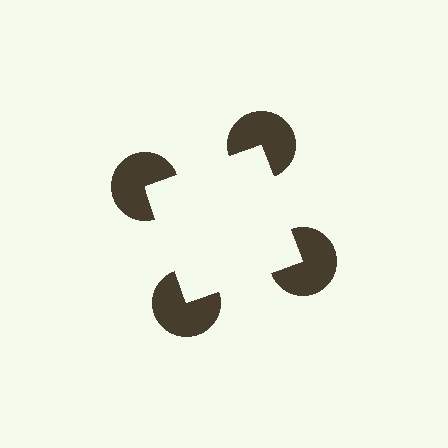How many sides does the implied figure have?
4 sides.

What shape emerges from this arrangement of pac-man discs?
An illusory square — its edges are inferred from the aligned wedge cuts in the pac-man discs, not physically drawn.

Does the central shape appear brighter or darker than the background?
It typically appears slightly brighter than the background, even though no actual brightness change is drawn.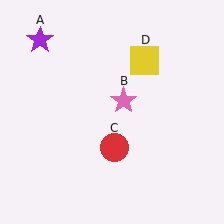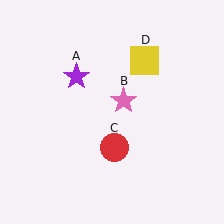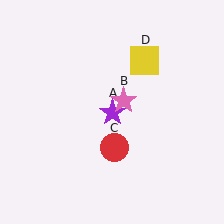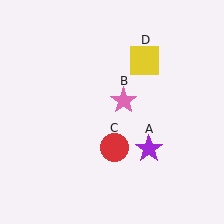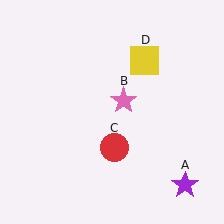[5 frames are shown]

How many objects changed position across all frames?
1 object changed position: purple star (object A).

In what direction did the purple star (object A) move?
The purple star (object A) moved down and to the right.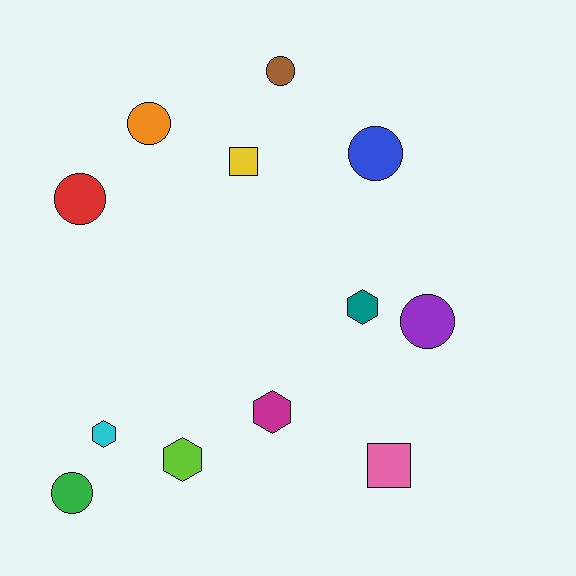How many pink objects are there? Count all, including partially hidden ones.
There is 1 pink object.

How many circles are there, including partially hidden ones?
There are 6 circles.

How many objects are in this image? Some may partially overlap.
There are 12 objects.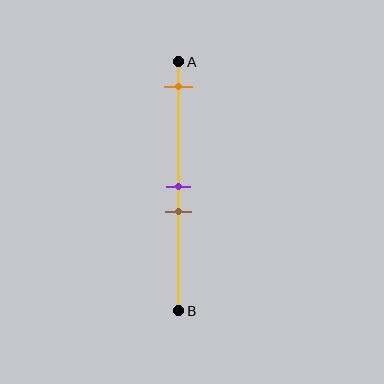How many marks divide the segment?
There are 3 marks dividing the segment.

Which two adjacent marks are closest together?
The purple and brown marks are the closest adjacent pair.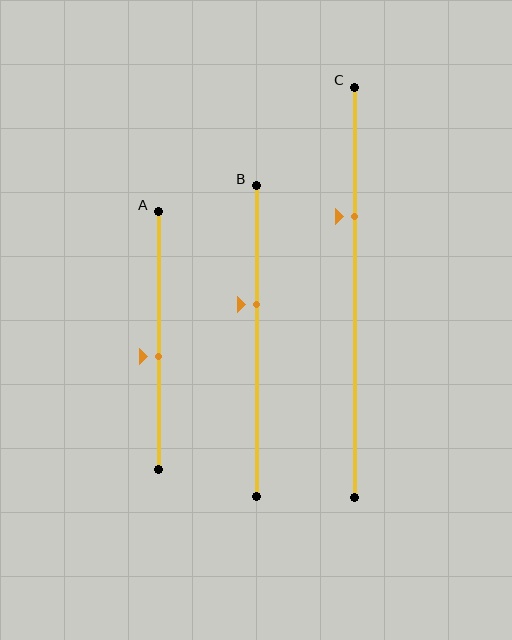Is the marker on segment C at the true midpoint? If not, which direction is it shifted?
No, the marker on segment C is shifted upward by about 18% of the segment length.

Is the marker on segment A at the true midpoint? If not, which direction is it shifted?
No, the marker on segment A is shifted downward by about 6% of the segment length.